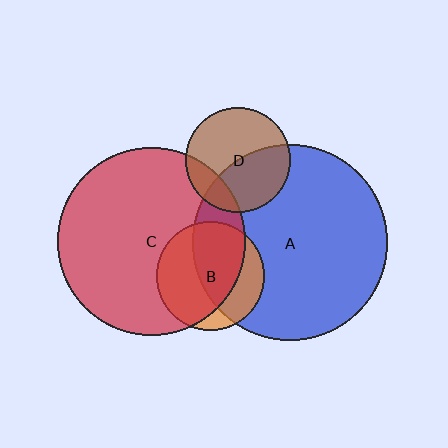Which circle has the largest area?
Circle A (blue).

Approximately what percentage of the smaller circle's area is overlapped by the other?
Approximately 45%.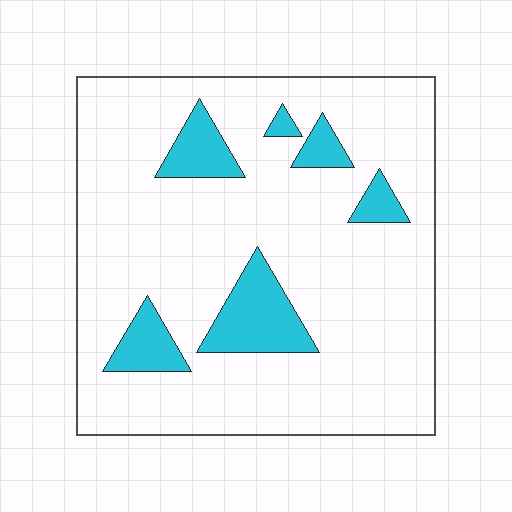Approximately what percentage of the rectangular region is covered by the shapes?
Approximately 15%.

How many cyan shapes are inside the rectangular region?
6.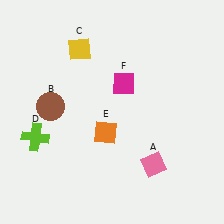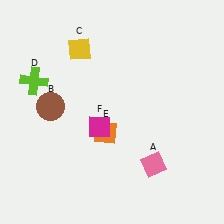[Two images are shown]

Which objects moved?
The objects that moved are: the lime cross (D), the magenta diamond (F).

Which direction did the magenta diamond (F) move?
The magenta diamond (F) moved down.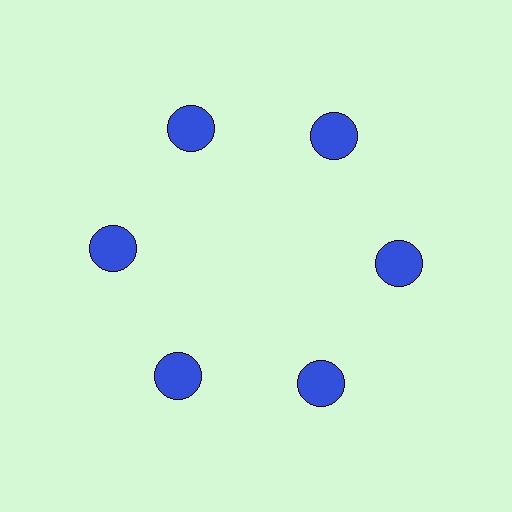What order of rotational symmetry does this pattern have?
This pattern has 6-fold rotational symmetry.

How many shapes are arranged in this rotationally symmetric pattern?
There are 6 shapes, arranged in 6 groups of 1.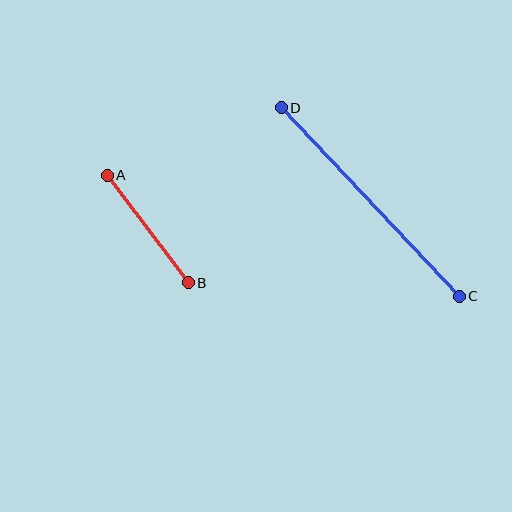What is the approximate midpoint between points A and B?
The midpoint is at approximately (148, 229) pixels.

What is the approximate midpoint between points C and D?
The midpoint is at approximately (370, 202) pixels.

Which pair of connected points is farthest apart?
Points C and D are farthest apart.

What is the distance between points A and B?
The distance is approximately 135 pixels.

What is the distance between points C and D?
The distance is approximately 259 pixels.